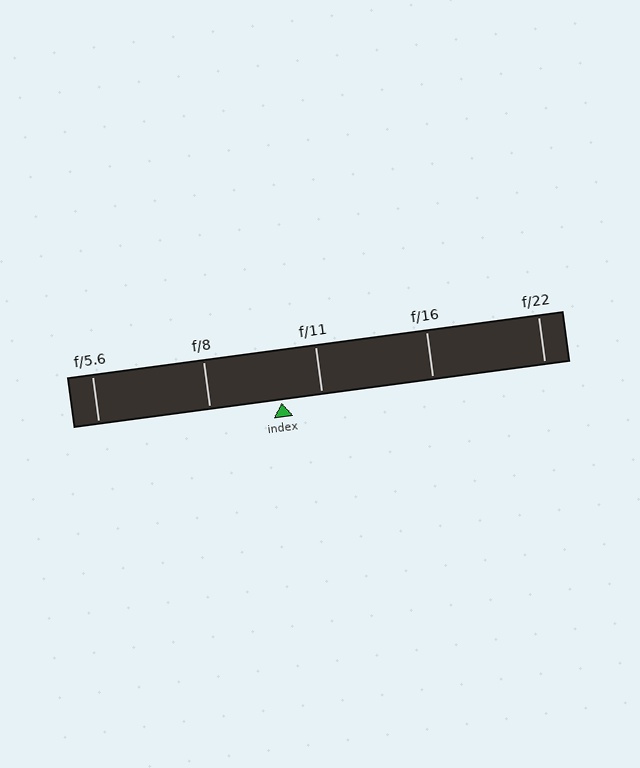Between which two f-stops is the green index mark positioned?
The index mark is between f/8 and f/11.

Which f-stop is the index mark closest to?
The index mark is closest to f/11.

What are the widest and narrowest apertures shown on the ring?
The widest aperture shown is f/5.6 and the narrowest is f/22.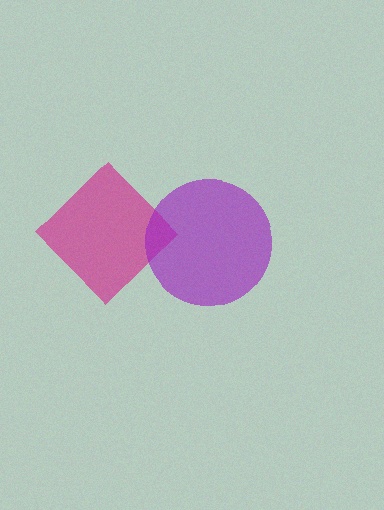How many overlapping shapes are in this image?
There are 2 overlapping shapes in the image.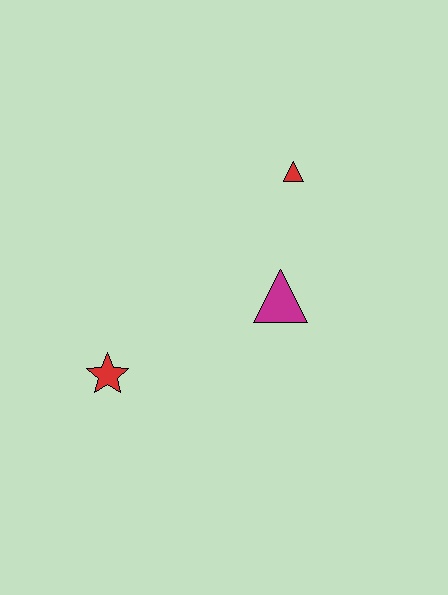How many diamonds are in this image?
There are no diamonds.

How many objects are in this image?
There are 3 objects.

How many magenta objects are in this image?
There is 1 magenta object.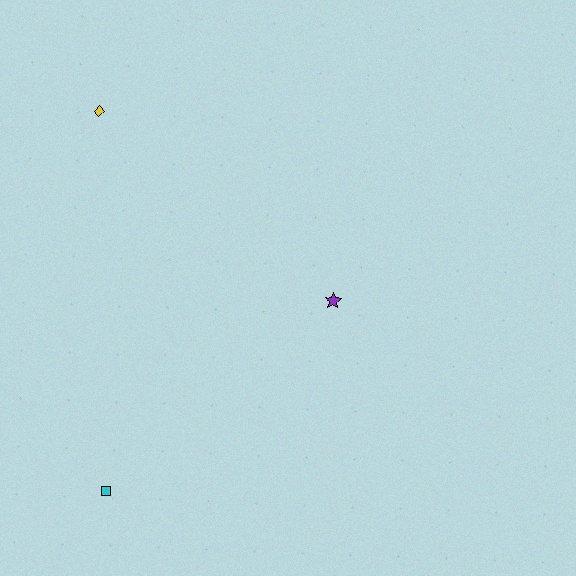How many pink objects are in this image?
There are no pink objects.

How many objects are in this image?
There are 3 objects.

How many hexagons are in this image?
There are no hexagons.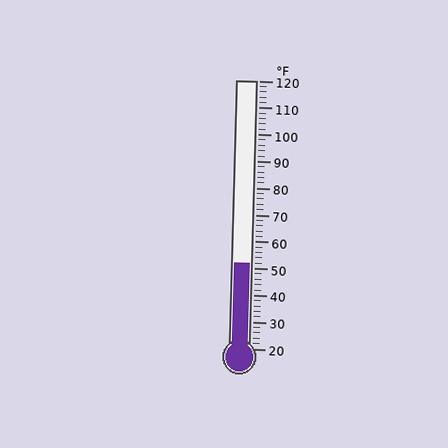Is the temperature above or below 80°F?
The temperature is below 80°F.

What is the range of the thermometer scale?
The thermometer scale ranges from 20°F to 120°F.